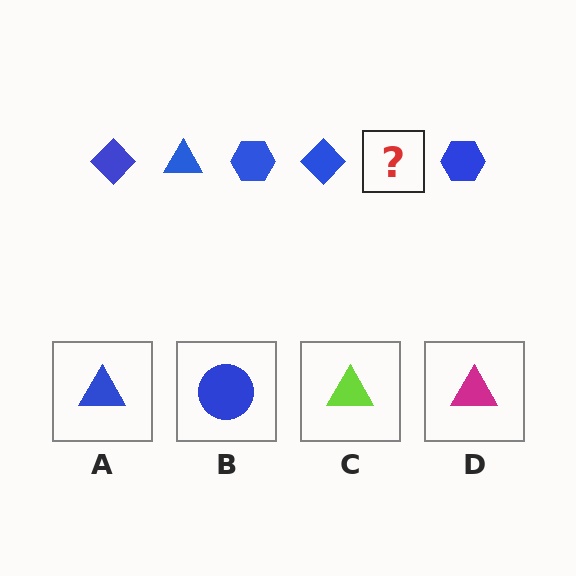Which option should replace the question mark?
Option A.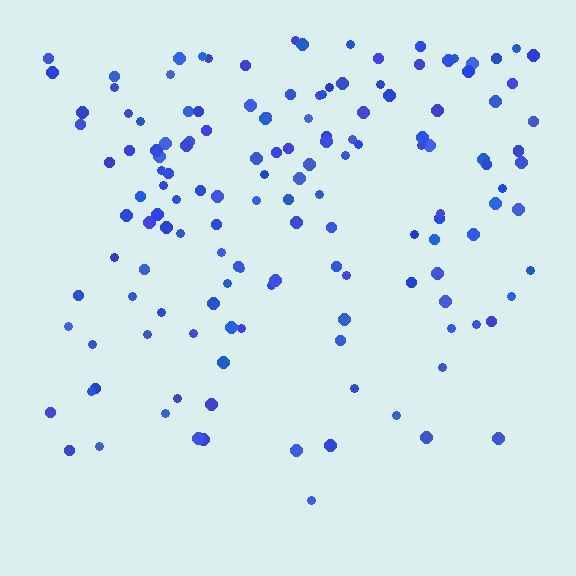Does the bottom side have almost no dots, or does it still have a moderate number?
Still a moderate number, just noticeably fewer than the top.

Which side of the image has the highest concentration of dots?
The top.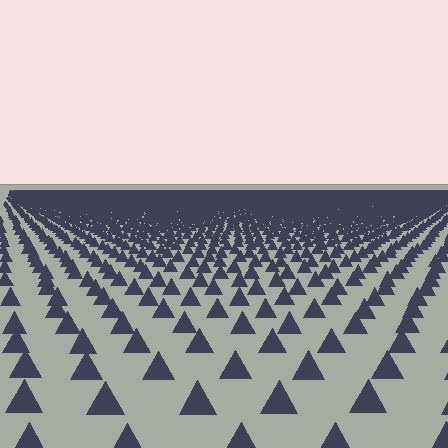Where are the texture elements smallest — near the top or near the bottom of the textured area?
Near the top.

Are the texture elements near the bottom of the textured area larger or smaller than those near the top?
Larger. Near the bottom, elements are closer to the viewer and appear at a bigger on-screen size.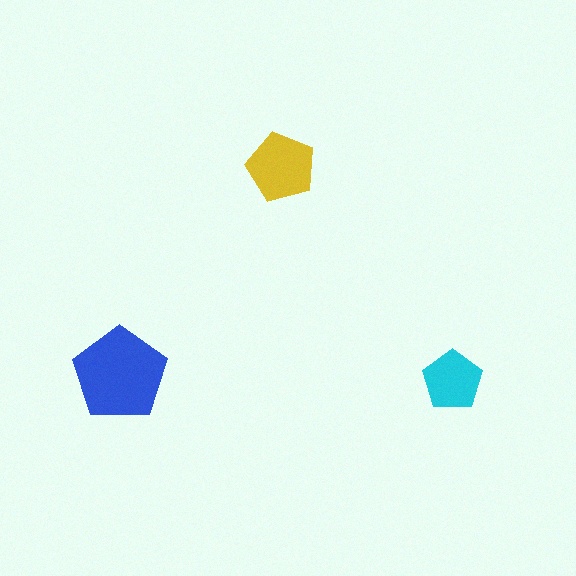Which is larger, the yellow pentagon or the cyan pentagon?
The yellow one.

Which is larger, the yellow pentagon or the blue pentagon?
The blue one.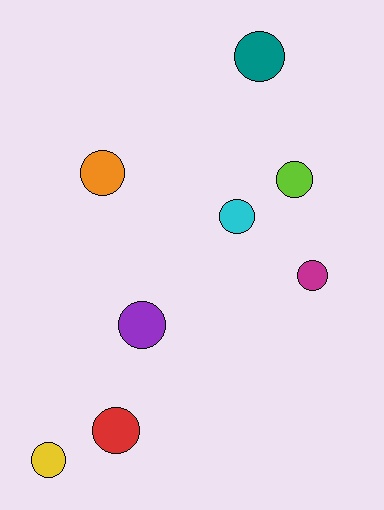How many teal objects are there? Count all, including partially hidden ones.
There is 1 teal object.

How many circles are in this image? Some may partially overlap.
There are 8 circles.